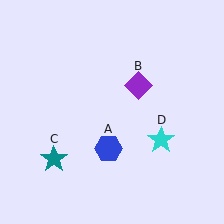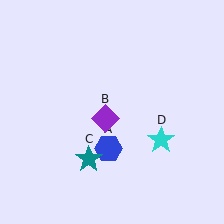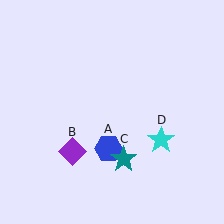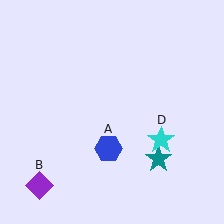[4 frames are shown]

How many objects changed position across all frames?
2 objects changed position: purple diamond (object B), teal star (object C).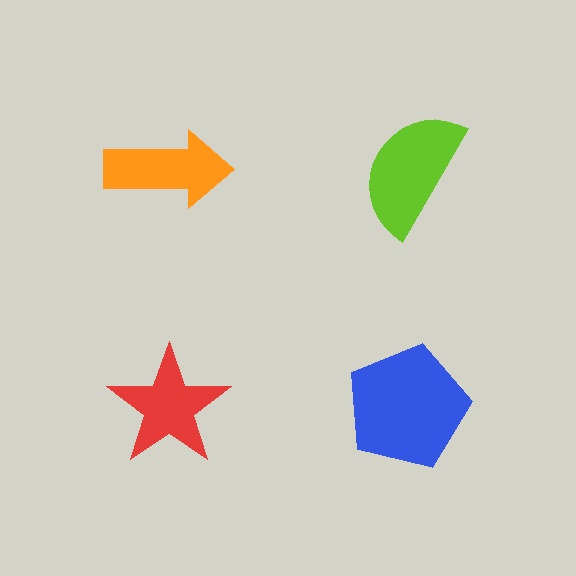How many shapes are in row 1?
2 shapes.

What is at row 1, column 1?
An orange arrow.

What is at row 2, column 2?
A blue pentagon.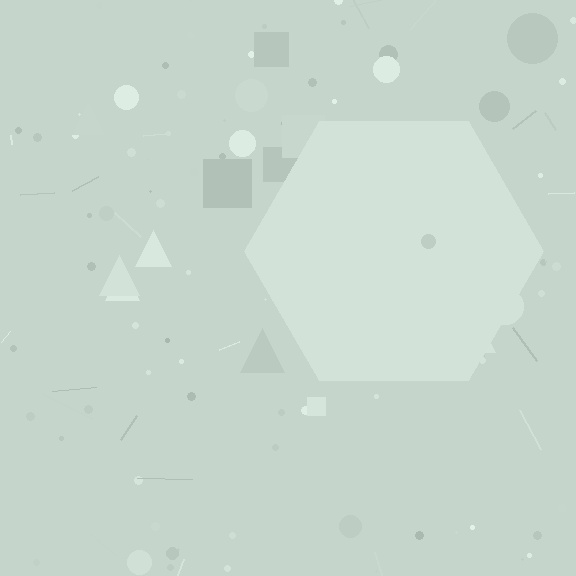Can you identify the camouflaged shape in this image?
The camouflaged shape is a hexagon.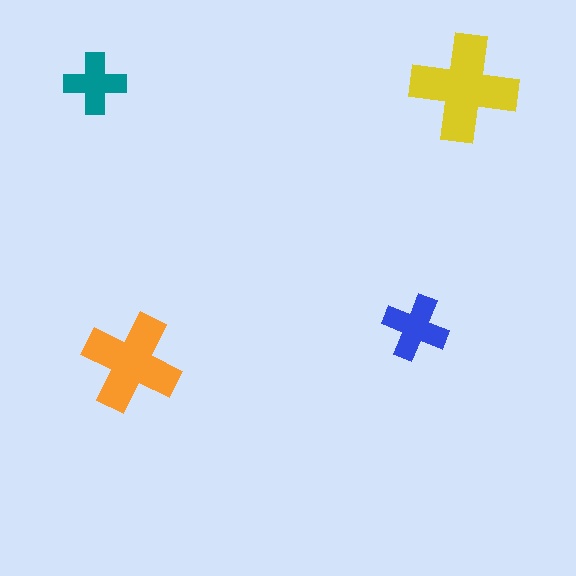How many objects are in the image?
There are 4 objects in the image.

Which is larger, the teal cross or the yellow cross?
The yellow one.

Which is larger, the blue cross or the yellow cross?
The yellow one.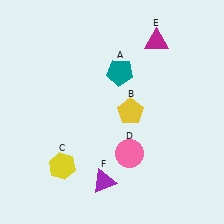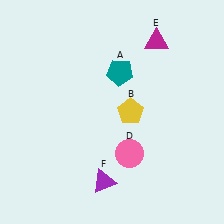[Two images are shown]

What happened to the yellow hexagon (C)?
The yellow hexagon (C) was removed in Image 2. It was in the bottom-left area of Image 1.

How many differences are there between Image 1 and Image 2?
There is 1 difference between the two images.